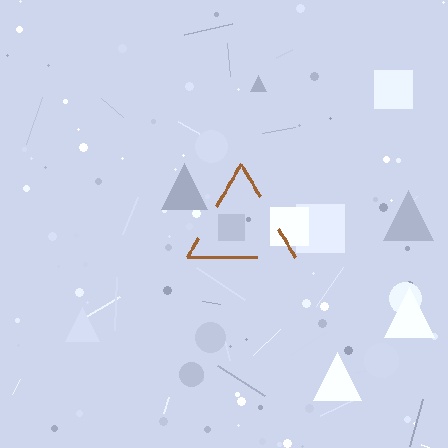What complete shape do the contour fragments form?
The contour fragments form a triangle.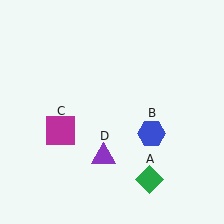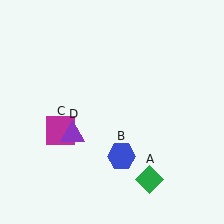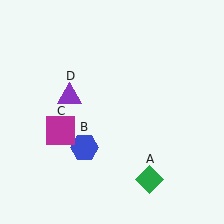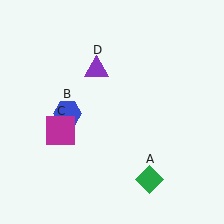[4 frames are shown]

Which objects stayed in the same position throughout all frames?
Green diamond (object A) and magenta square (object C) remained stationary.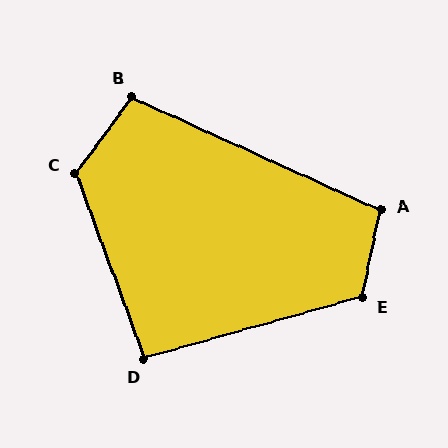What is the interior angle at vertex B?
Approximately 102 degrees (obtuse).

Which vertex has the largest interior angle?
C, at approximately 123 degrees.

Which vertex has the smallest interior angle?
D, at approximately 95 degrees.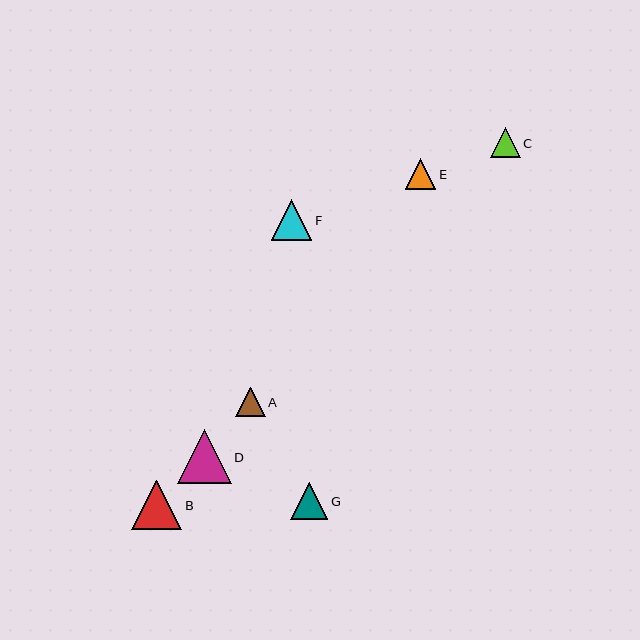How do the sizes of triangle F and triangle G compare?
Triangle F and triangle G are approximately the same size.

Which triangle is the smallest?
Triangle A is the smallest with a size of approximately 30 pixels.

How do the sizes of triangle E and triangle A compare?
Triangle E and triangle A are approximately the same size.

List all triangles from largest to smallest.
From largest to smallest: D, B, F, G, C, E, A.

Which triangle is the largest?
Triangle D is the largest with a size of approximately 54 pixels.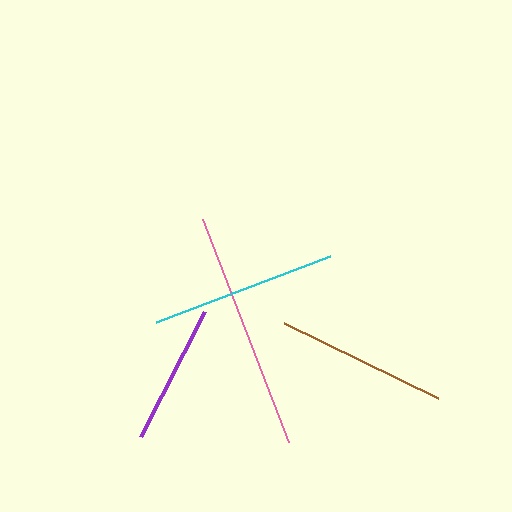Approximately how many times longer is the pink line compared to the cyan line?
The pink line is approximately 1.3 times the length of the cyan line.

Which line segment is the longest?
The pink line is the longest at approximately 238 pixels.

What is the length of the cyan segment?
The cyan segment is approximately 187 pixels long.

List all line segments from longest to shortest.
From longest to shortest: pink, cyan, brown, purple.